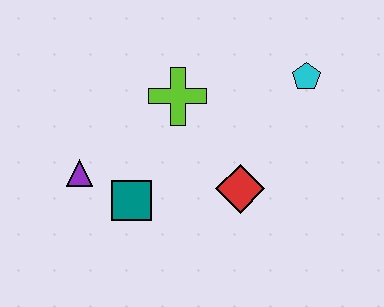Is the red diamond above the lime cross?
No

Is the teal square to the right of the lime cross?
No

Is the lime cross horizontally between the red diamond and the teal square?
Yes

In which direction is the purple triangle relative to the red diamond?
The purple triangle is to the left of the red diamond.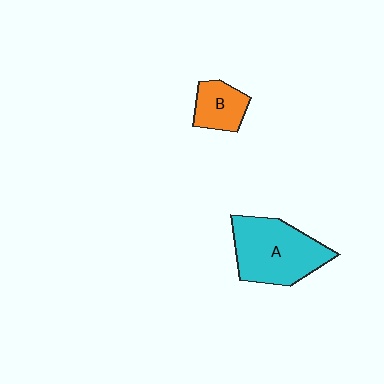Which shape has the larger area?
Shape A (cyan).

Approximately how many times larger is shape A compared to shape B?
Approximately 2.3 times.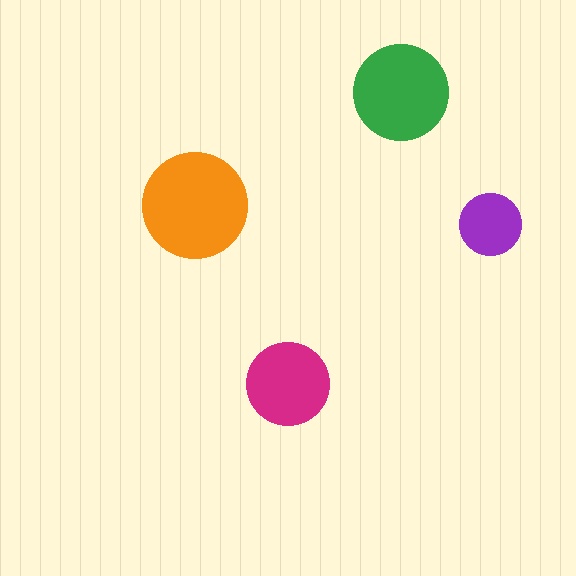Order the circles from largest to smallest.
the orange one, the green one, the magenta one, the purple one.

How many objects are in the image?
There are 4 objects in the image.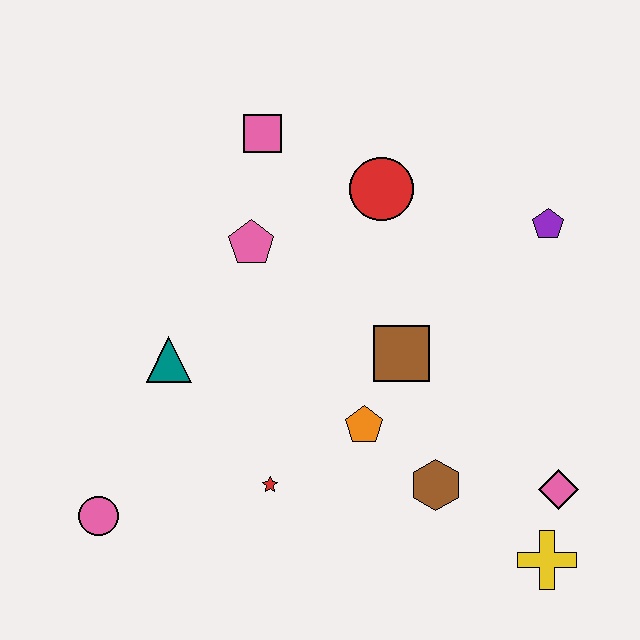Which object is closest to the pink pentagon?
The pink square is closest to the pink pentagon.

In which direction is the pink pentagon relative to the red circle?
The pink pentagon is to the left of the red circle.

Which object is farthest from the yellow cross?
The pink square is farthest from the yellow cross.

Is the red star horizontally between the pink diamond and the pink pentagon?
Yes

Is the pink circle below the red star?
Yes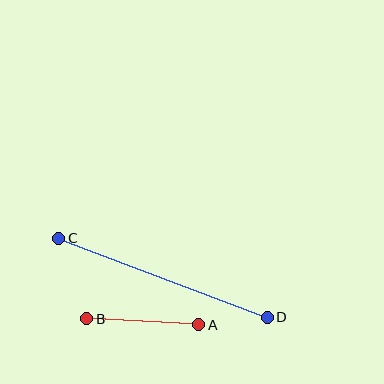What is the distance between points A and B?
The distance is approximately 112 pixels.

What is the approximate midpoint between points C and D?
The midpoint is at approximately (163, 278) pixels.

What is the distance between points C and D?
The distance is approximately 223 pixels.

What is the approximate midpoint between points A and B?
The midpoint is at approximately (143, 322) pixels.